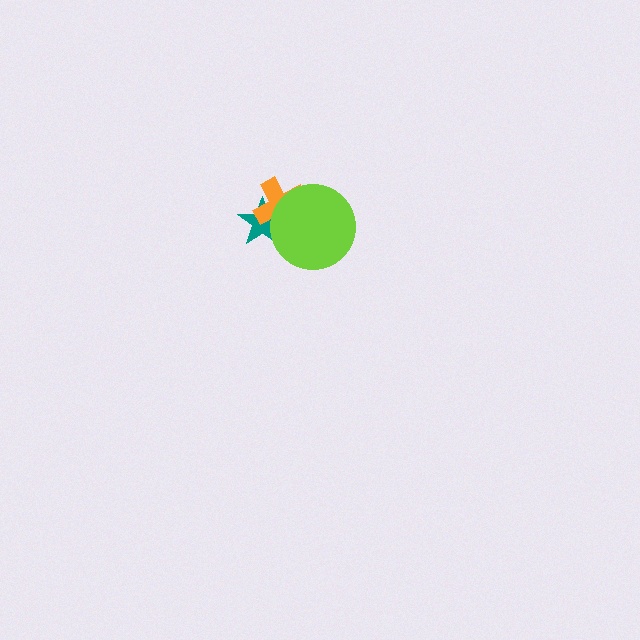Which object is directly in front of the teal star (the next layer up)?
The orange cross is directly in front of the teal star.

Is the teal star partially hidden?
Yes, it is partially covered by another shape.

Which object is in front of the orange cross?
The lime circle is in front of the orange cross.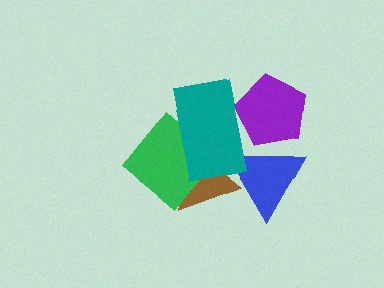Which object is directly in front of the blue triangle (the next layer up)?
The teal rectangle is directly in front of the blue triangle.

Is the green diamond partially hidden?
Yes, it is partially covered by another shape.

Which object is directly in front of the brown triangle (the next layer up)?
The green diamond is directly in front of the brown triangle.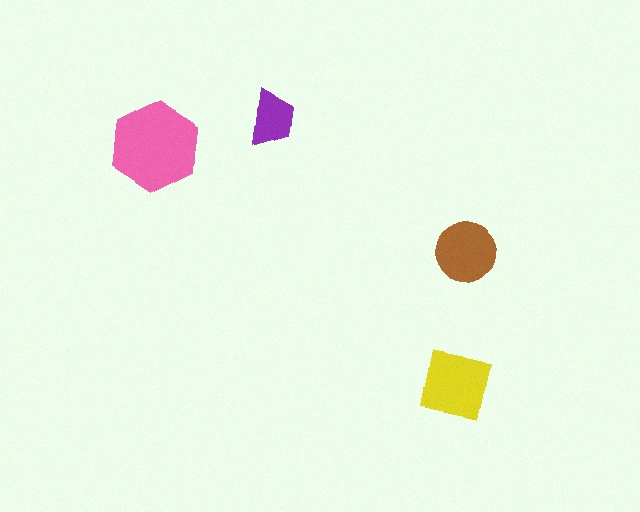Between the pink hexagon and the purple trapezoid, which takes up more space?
The pink hexagon.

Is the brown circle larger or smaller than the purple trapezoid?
Larger.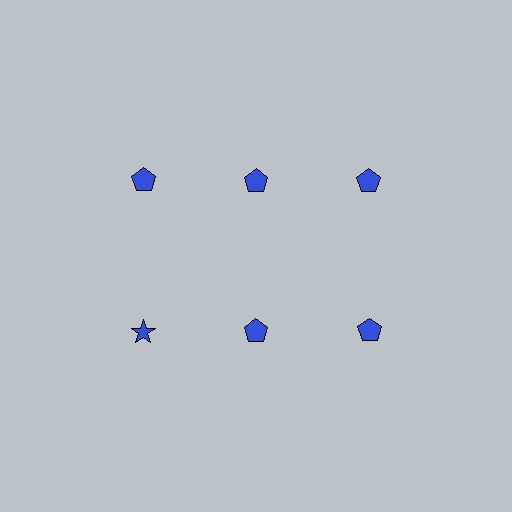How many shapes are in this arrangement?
There are 6 shapes arranged in a grid pattern.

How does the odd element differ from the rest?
It has a different shape: star instead of pentagon.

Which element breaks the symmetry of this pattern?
The blue star in the second row, leftmost column breaks the symmetry. All other shapes are blue pentagons.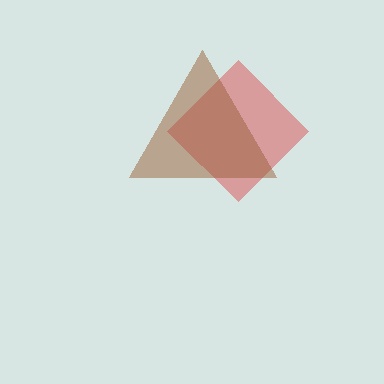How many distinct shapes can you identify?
There are 2 distinct shapes: a red diamond, a brown triangle.